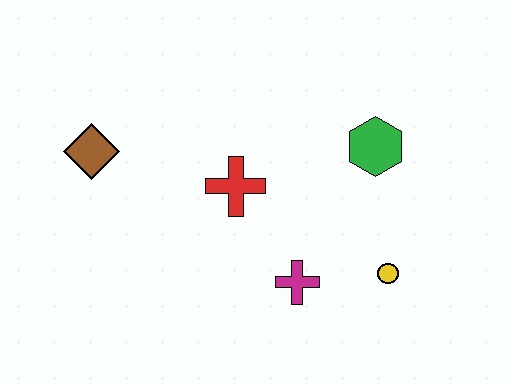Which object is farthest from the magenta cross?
The brown diamond is farthest from the magenta cross.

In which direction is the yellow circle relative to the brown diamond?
The yellow circle is to the right of the brown diamond.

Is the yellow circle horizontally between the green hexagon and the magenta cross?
No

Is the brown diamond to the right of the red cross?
No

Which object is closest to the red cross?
The magenta cross is closest to the red cross.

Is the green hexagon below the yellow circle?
No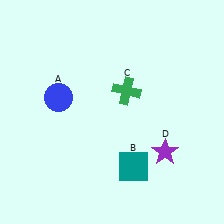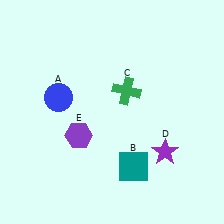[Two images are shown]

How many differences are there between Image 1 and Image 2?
There is 1 difference between the two images.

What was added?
A purple hexagon (E) was added in Image 2.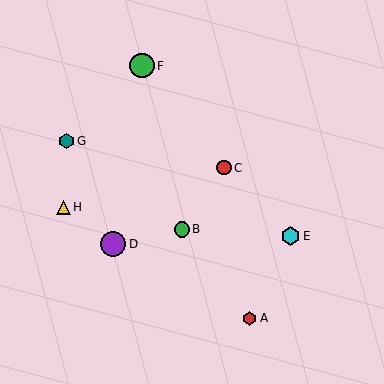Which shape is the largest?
The purple circle (labeled D) is the largest.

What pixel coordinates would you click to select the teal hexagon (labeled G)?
Click at (67, 141) to select the teal hexagon G.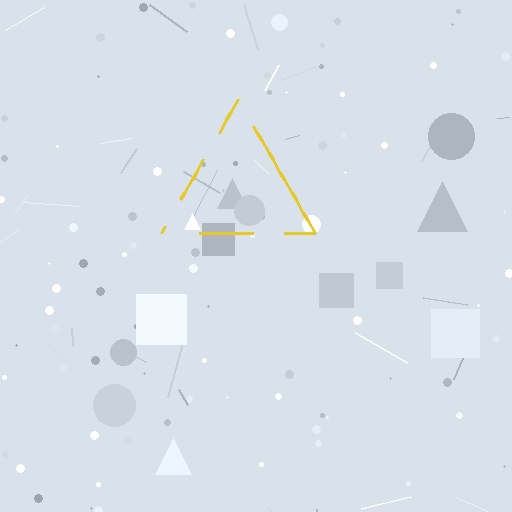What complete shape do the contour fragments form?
The contour fragments form a triangle.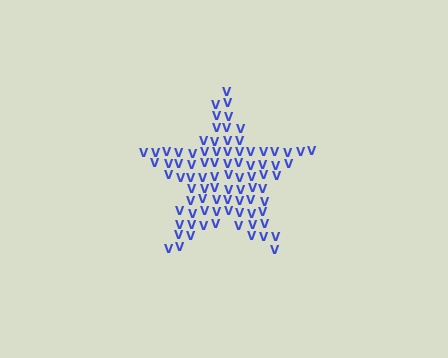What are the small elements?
The small elements are letter V's.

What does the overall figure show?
The overall figure shows a star.